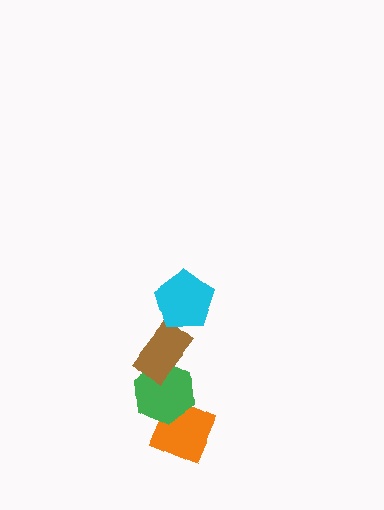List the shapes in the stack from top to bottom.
From top to bottom: the cyan pentagon, the brown rectangle, the green hexagon, the orange diamond.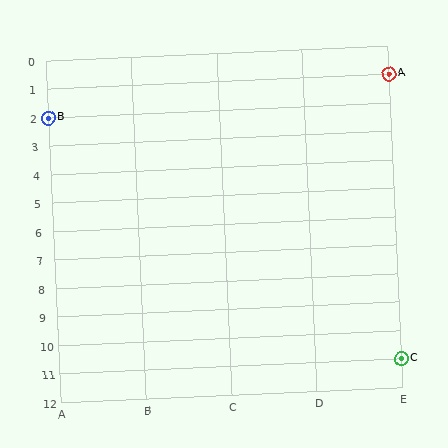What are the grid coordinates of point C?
Point C is at grid coordinates (E, 11).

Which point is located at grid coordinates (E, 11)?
Point C is at (E, 11).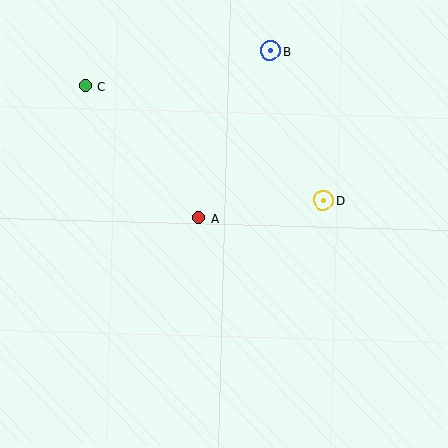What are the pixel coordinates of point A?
Point A is at (199, 218).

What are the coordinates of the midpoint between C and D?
The midpoint between C and D is at (204, 143).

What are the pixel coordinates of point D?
Point D is at (323, 201).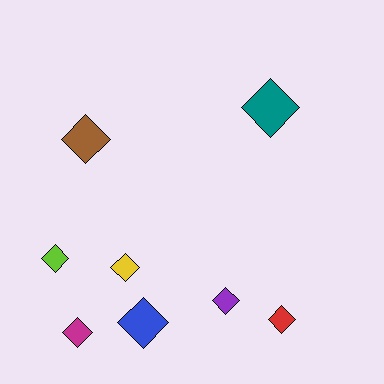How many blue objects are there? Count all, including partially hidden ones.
There is 1 blue object.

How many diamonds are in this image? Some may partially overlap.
There are 8 diamonds.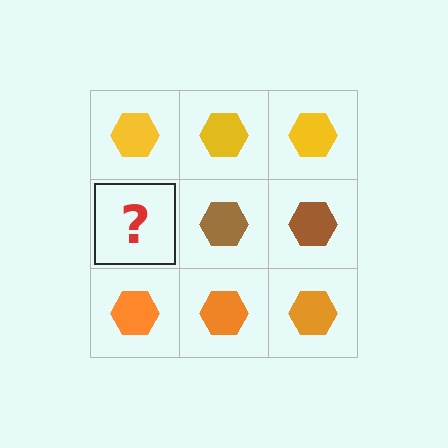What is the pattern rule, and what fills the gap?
The rule is that each row has a consistent color. The gap should be filled with a brown hexagon.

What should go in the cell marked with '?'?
The missing cell should contain a brown hexagon.